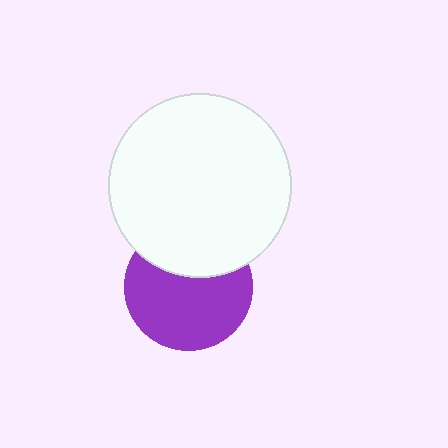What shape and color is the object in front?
The object in front is a white circle.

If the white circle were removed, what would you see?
You would see the complete purple circle.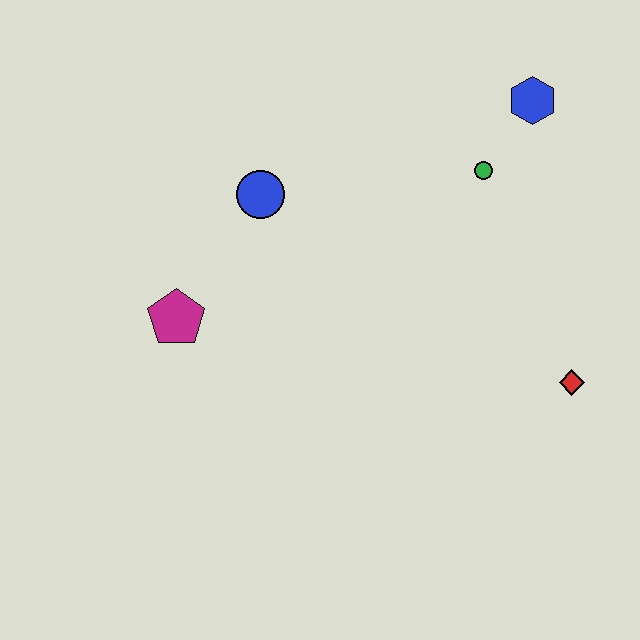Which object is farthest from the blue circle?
The red diamond is farthest from the blue circle.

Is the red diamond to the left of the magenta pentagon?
No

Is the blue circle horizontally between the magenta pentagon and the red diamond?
Yes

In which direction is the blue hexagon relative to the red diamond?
The blue hexagon is above the red diamond.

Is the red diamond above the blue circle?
No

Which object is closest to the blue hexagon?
The green circle is closest to the blue hexagon.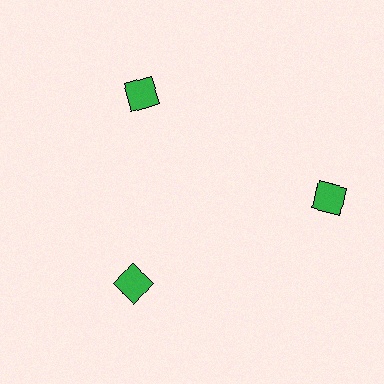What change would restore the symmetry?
The symmetry would be restored by moving it inward, back onto the ring so that all 3 squares sit at equal angles and equal distance from the center.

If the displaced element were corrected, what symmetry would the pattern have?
It would have 3-fold rotational symmetry — the pattern would map onto itself every 120 degrees.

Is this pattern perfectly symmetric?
No. The 3 green squares are arranged in a ring, but one element near the 3 o'clock position is pushed outward from the center, breaking the 3-fold rotational symmetry.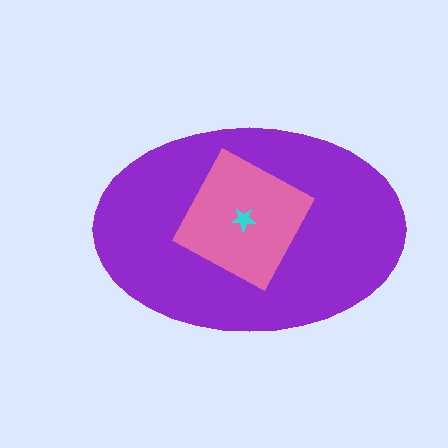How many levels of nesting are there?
3.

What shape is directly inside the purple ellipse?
The pink square.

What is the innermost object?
The cyan star.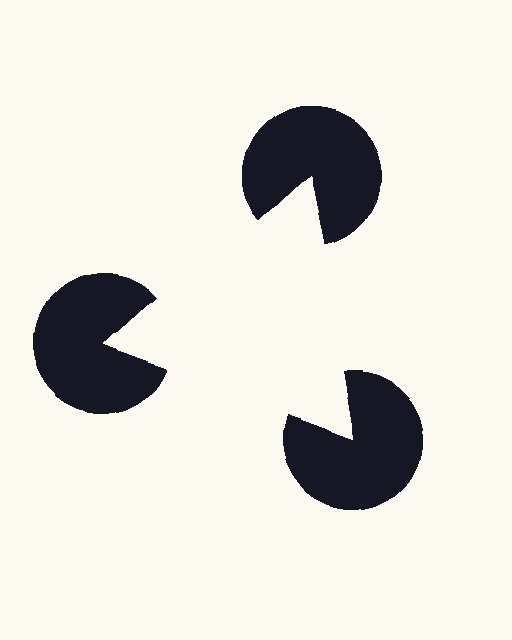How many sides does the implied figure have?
3 sides.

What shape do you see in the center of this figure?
An illusory triangle — its edges are inferred from the aligned wedge cuts in the pac-man discs, not physically drawn.